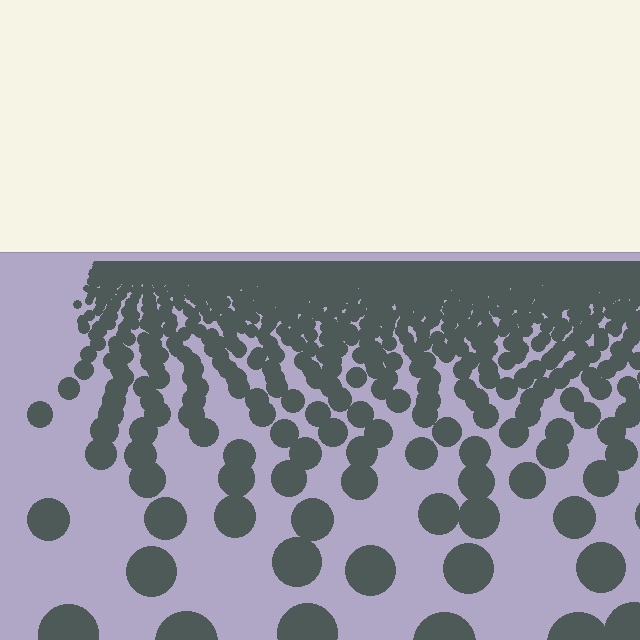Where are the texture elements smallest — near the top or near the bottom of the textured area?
Near the top.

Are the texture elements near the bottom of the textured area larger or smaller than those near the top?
Larger. Near the bottom, elements are closer to the viewer and appear at a bigger on-screen size.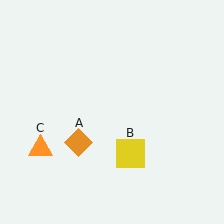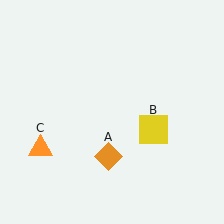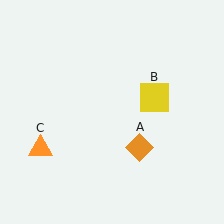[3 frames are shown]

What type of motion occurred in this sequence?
The orange diamond (object A), yellow square (object B) rotated counterclockwise around the center of the scene.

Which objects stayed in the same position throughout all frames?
Orange triangle (object C) remained stationary.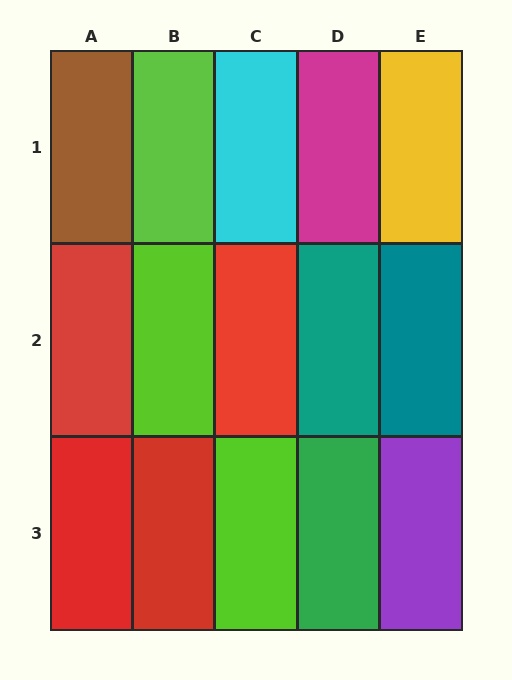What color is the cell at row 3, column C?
Lime.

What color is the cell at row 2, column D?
Teal.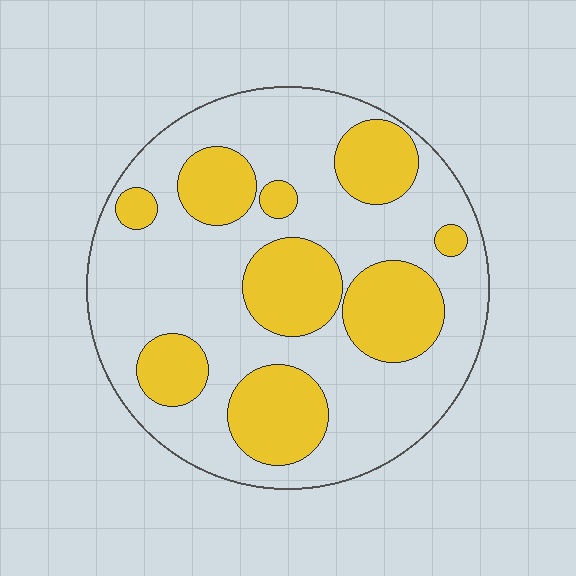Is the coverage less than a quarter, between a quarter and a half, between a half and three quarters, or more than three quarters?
Between a quarter and a half.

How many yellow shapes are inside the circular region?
9.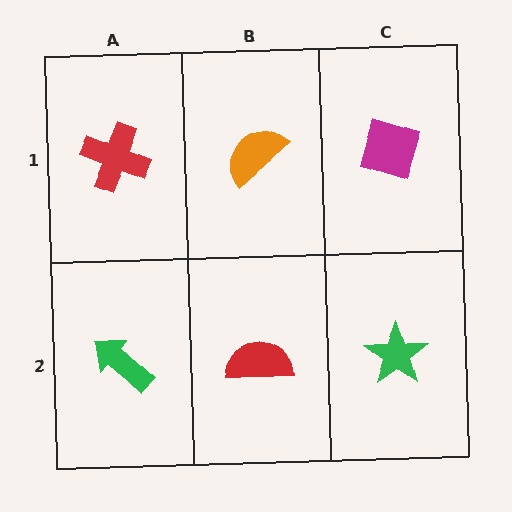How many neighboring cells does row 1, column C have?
2.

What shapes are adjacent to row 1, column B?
A red semicircle (row 2, column B), a red cross (row 1, column A), a magenta diamond (row 1, column C).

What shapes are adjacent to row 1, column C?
A green star (row 2, column C), an orange semicircle (row 1, column B).